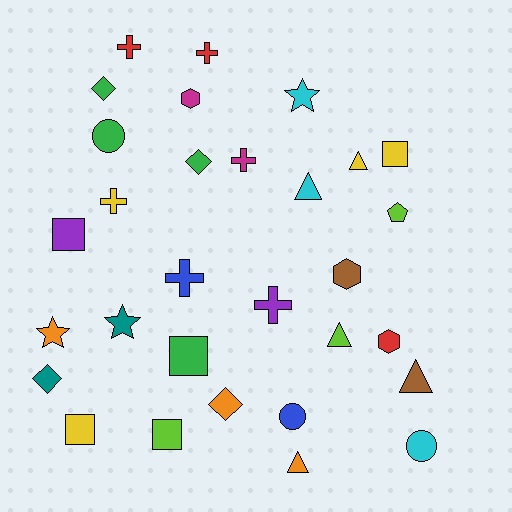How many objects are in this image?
There are 30 objects.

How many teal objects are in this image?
There are 2 teal objects.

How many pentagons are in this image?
There is 1 pentagon.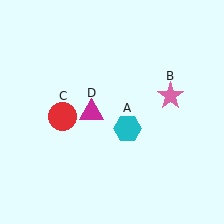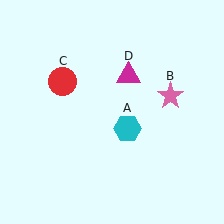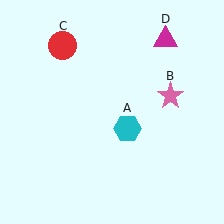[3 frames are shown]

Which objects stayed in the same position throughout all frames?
Cyan hexagon (object A) and pink star (object B) remained stationary.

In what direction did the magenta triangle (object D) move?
The magenta triangle (object D) moved up and to the right.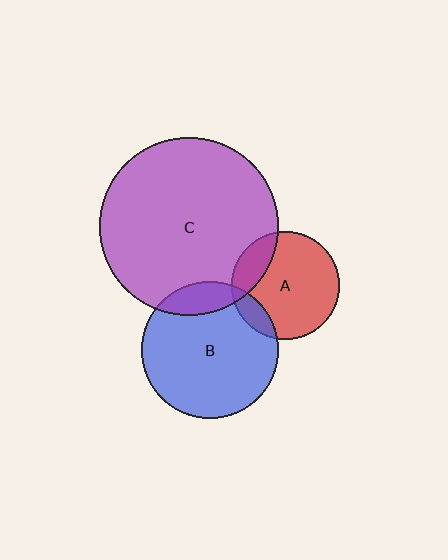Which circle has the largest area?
Circle C (purple).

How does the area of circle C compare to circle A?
Approximately 2.7 times.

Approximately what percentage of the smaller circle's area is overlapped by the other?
Approximately 20%.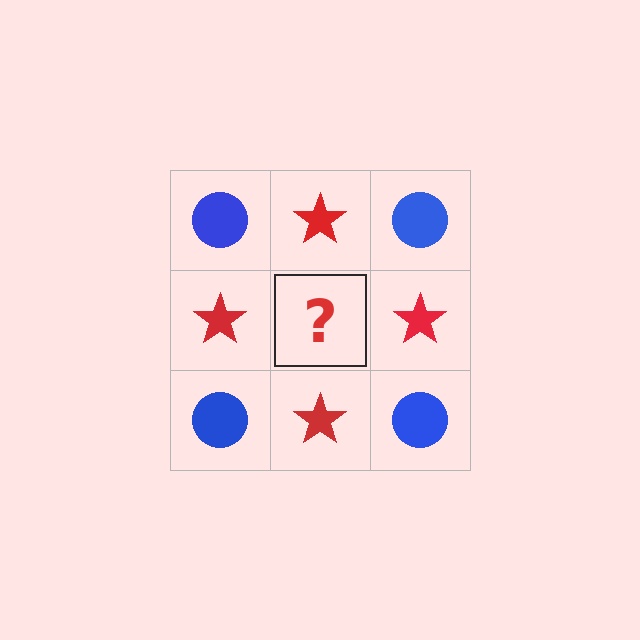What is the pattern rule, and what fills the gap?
The rule is that it alternates blue circle and red star in a checkerboard pattern. The gap should be filled with a blue circle.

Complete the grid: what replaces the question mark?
The question mark should be replaced with a blue circle.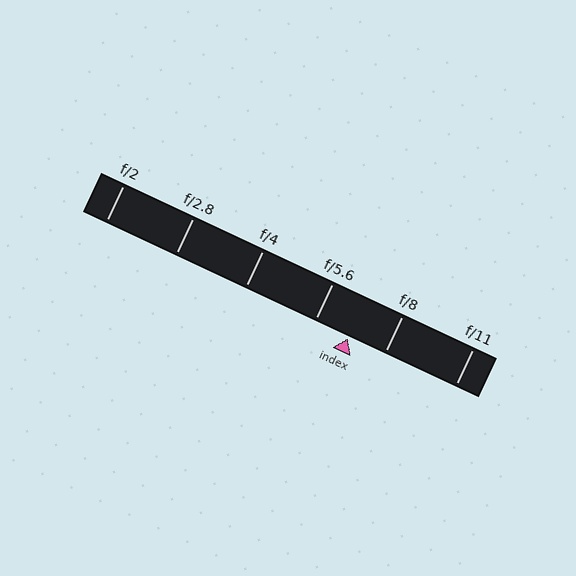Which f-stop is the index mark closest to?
The index mark is closest to f/5.6.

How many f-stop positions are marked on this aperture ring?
There are 6 f-stop positions marked.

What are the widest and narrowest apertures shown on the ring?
The widest aperture shown is f/2 and the narrowest is f/11.